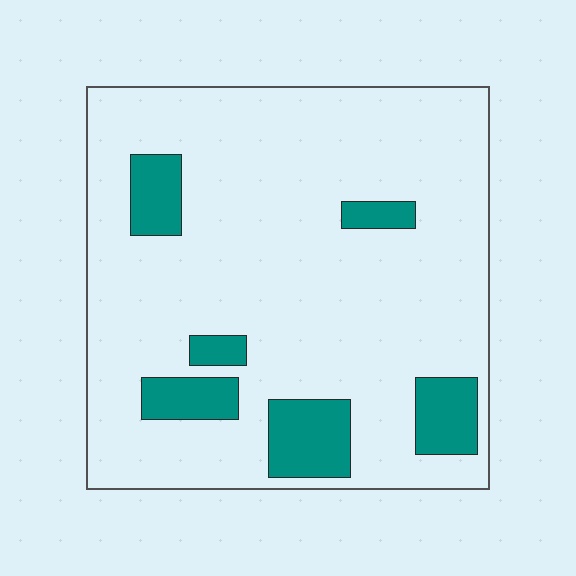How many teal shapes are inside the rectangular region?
6.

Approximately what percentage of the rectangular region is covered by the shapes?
Approximately 15%.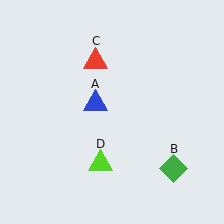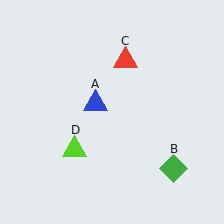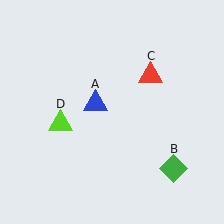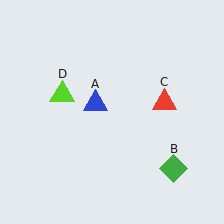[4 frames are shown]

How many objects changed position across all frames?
2 objects changed position: red triangle (object C), lime triangle (object D).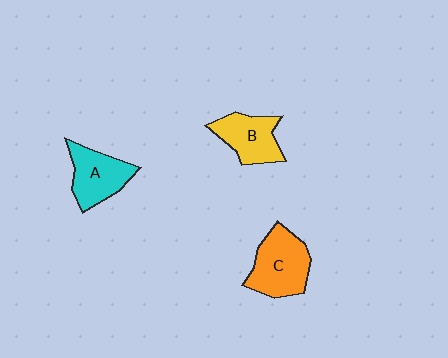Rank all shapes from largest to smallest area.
From largest to smallest: C (orange), A (cyan), B (yellow).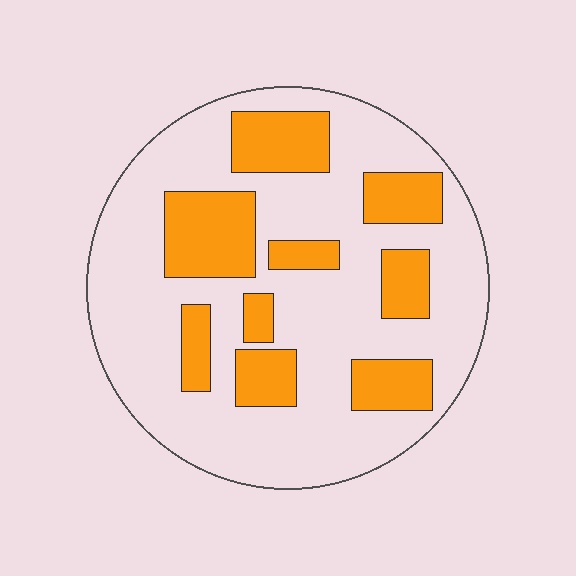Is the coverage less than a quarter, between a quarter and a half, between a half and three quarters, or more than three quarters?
Between a quarter and a half.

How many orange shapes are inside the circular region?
9.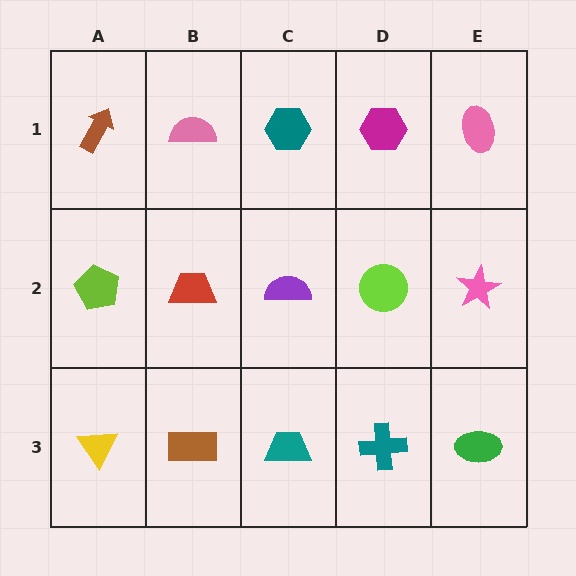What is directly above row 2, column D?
A magenta hexagon.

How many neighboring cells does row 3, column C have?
3.